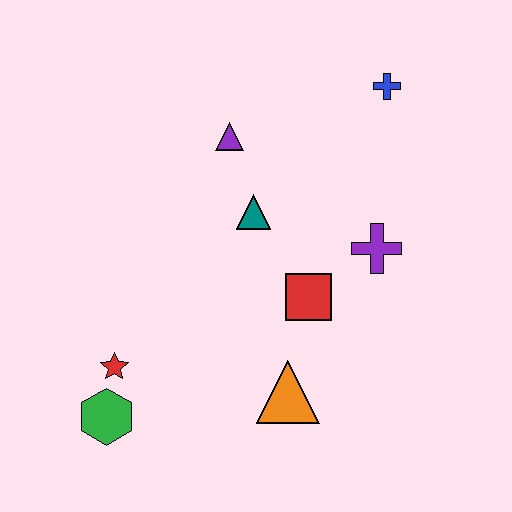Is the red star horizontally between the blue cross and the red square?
No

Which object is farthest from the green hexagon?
The blue cross is farthest from the green hexagon.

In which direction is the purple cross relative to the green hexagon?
The purple cross is to the right of the green hexagon.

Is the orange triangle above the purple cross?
No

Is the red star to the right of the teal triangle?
No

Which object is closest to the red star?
The green hexagon is closest to the red star.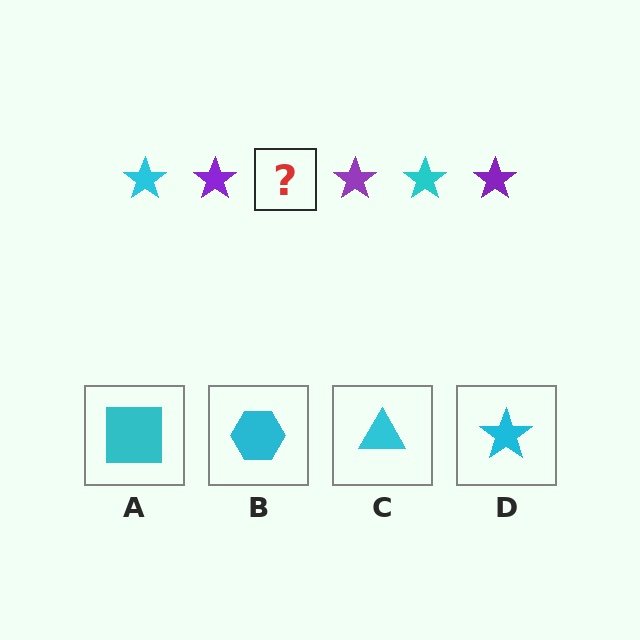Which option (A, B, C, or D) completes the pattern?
D.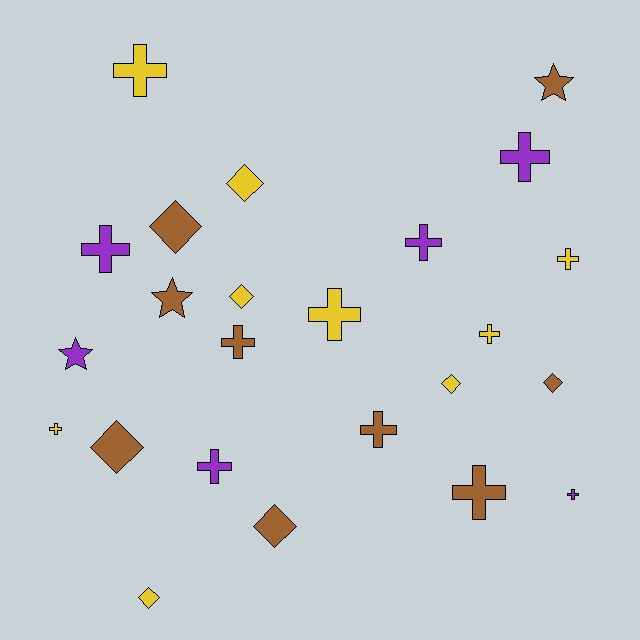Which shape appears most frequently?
Cross, with 13 objects.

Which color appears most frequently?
Yellow, with 9 objects.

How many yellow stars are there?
There are no yellow stars.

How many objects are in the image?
There are 24 objects.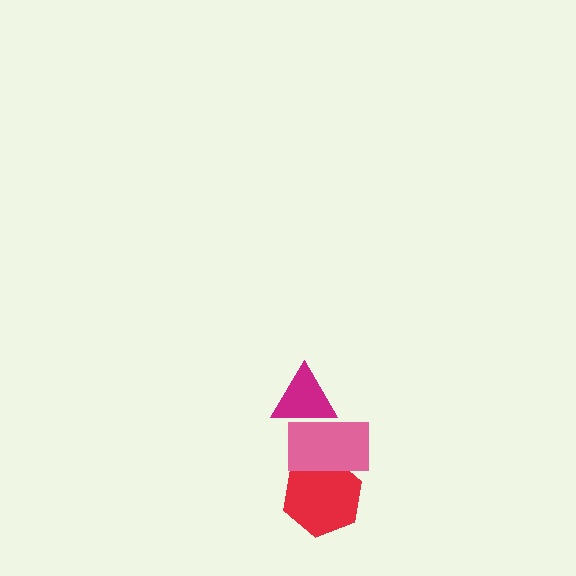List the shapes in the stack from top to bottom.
From top to bottom: the magenta triangle, the pink rectangle, the red hexagon.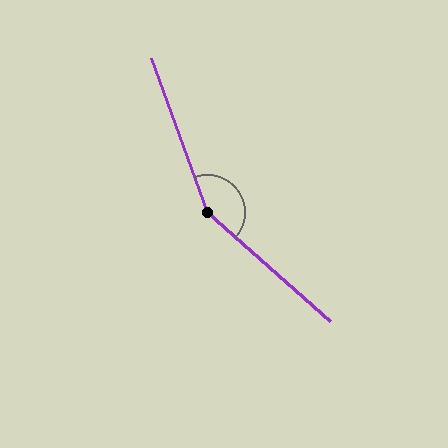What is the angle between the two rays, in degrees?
Approximately 152 degrees.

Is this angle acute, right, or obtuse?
It is obtuse.